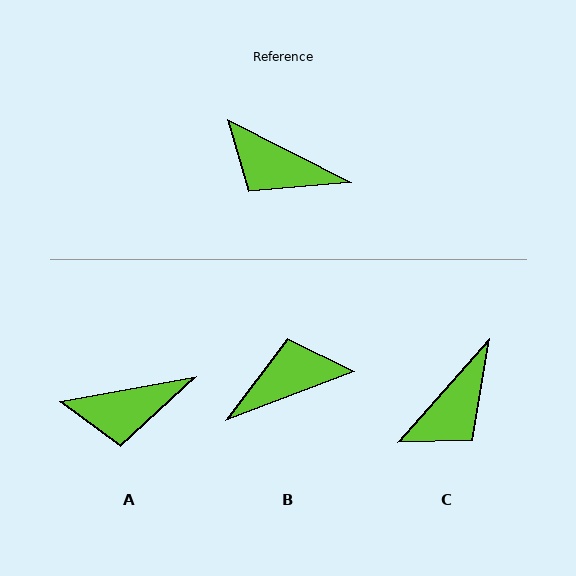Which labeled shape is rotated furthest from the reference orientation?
B, about 132 degrees away.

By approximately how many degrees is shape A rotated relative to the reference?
Approximately 37 degrees counter-clockwise.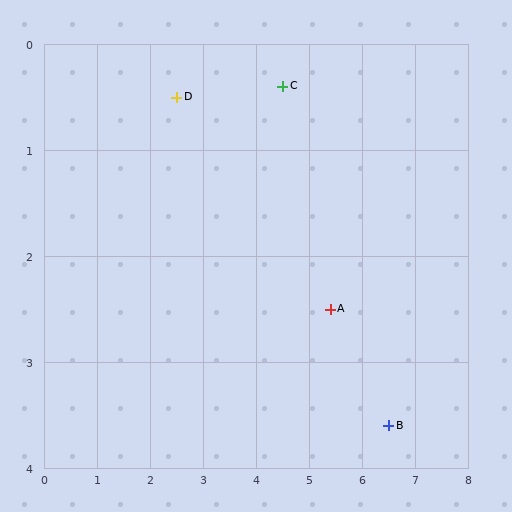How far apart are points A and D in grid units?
Points A and D are about 3.5 grid units apart.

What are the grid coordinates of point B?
Point B is at approximately (6.5, 3.6).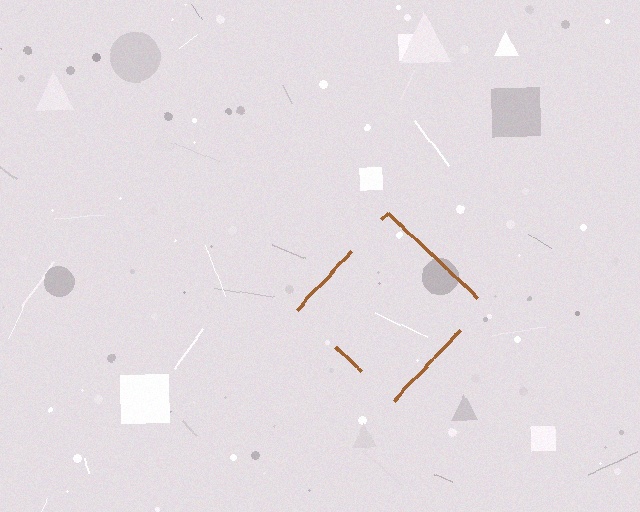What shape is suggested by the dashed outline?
The dashed outline suggests a diamond.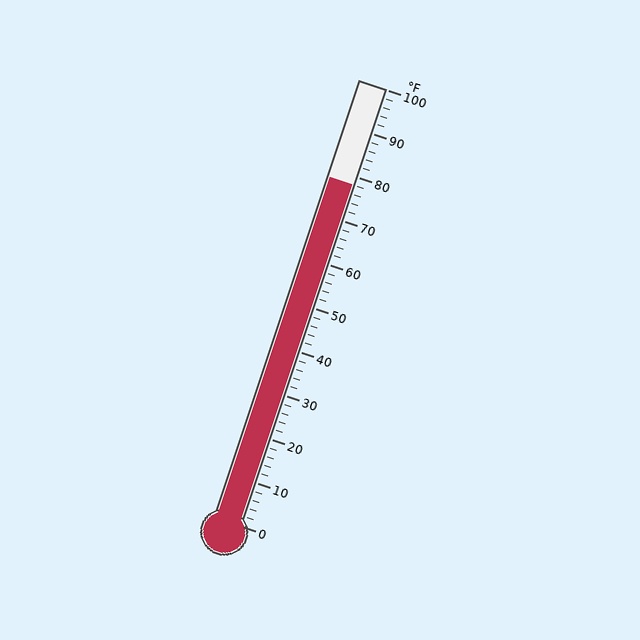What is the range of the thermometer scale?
The thermometer scale ranges from 0°F to 100°F.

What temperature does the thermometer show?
The thermometer shows approximately 78°F.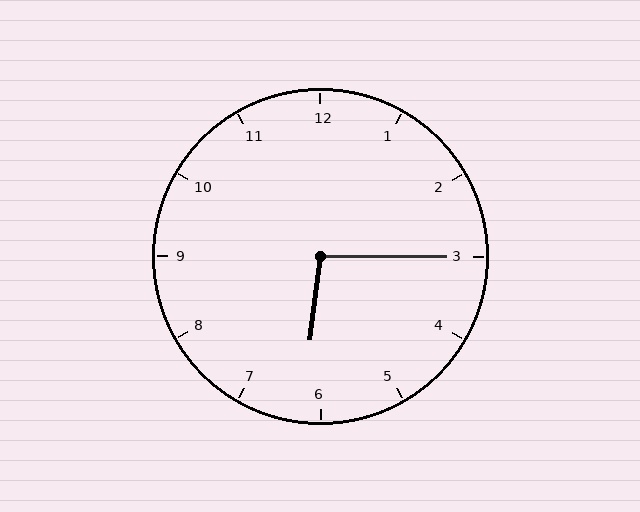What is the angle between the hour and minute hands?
Approximately 98 degrees.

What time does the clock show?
6:15.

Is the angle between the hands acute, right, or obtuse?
It is obtuse.